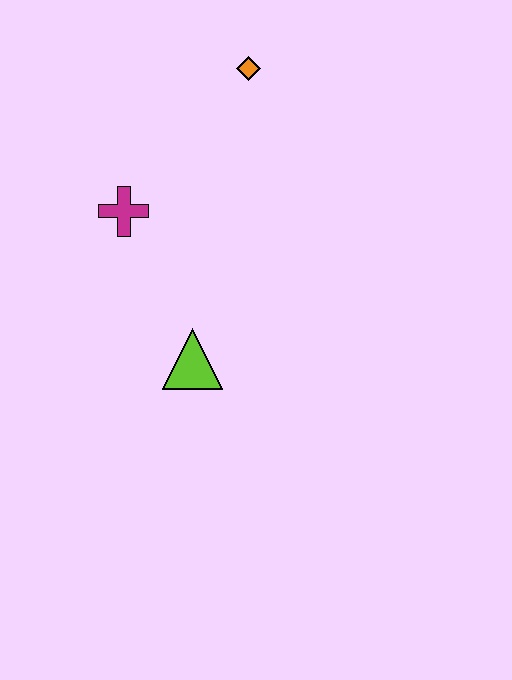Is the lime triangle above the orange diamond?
No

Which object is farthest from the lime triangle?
The orange diamond is farthest from the lime triangle.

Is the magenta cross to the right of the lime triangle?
No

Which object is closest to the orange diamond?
The magenta cross is closest to the orange diamond.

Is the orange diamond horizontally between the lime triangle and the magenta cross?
No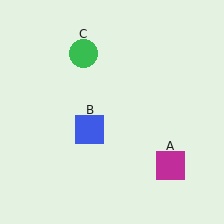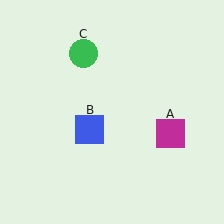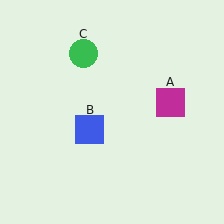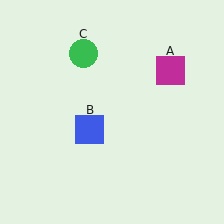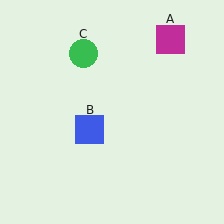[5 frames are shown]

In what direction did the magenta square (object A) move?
The magenta square (object A) moved up.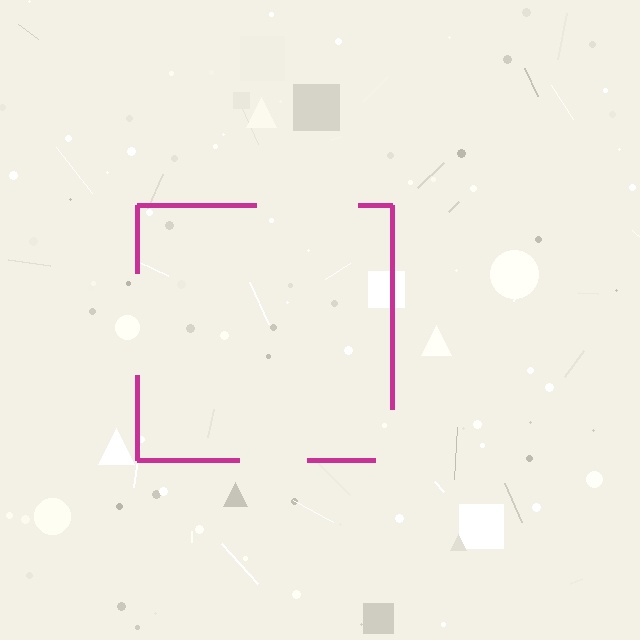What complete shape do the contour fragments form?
The contour fragments form a square.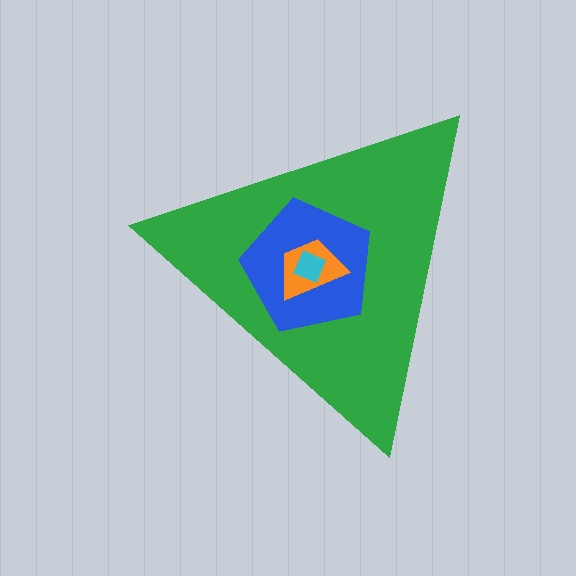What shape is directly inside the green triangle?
The blue pentagon.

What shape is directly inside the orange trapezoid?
The cyan square.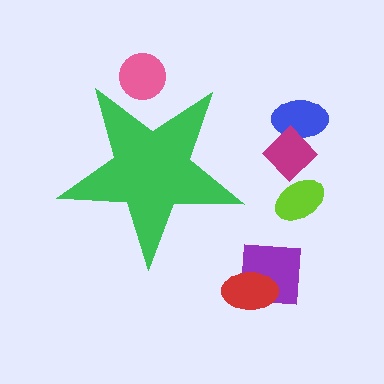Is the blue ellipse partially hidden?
No, the blue ellipse is fully visible.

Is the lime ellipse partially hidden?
No, the lime ellipse is fully visible.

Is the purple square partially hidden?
No, the purple square is fully visible.